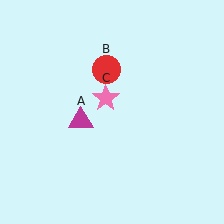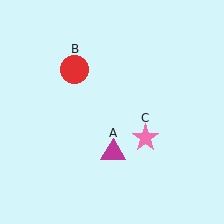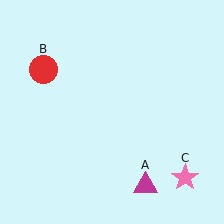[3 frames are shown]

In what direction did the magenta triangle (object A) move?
The magenta triangle (object A) moved down and to the right.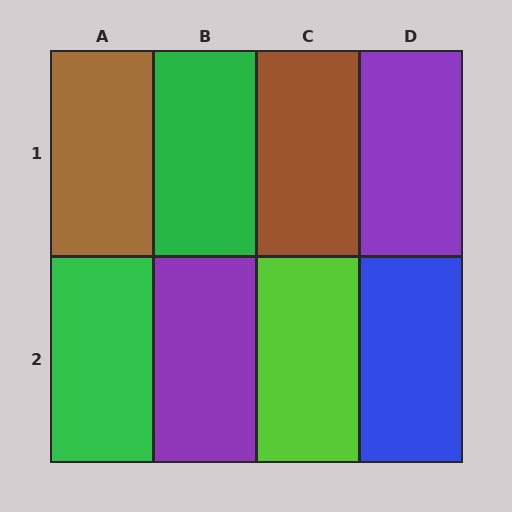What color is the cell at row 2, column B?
Purple.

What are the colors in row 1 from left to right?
Brown, green, brown, purple.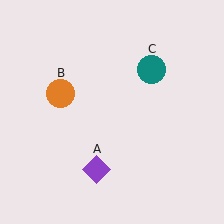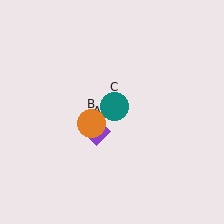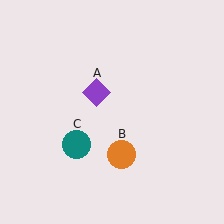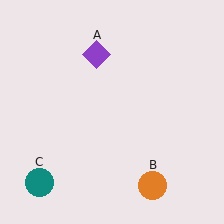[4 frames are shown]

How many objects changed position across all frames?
3 objects changed position: purple diamond (object A), orange circle (object B), teal circle (object C).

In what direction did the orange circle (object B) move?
The orange circle (object B) moved down and to the right.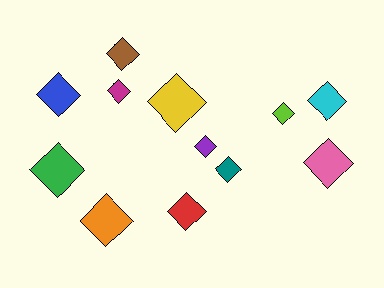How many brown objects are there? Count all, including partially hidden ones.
There is 1 brown object.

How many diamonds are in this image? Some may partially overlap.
There are 12 diamonds.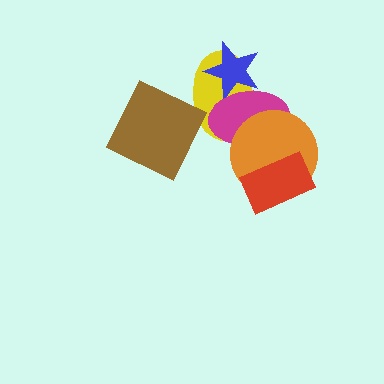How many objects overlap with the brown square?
0 objects overlap with the brown square.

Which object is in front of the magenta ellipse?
The orange circle is in front of the magenta ellipse.